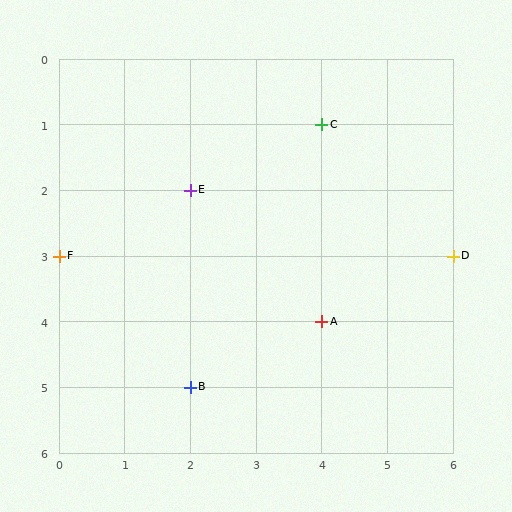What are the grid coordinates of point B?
Point B is at grid coordinates (2, 5).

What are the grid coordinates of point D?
Point D is at grid coordinates (6, 3).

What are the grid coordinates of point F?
Point F is at grid coordinates (0, 3).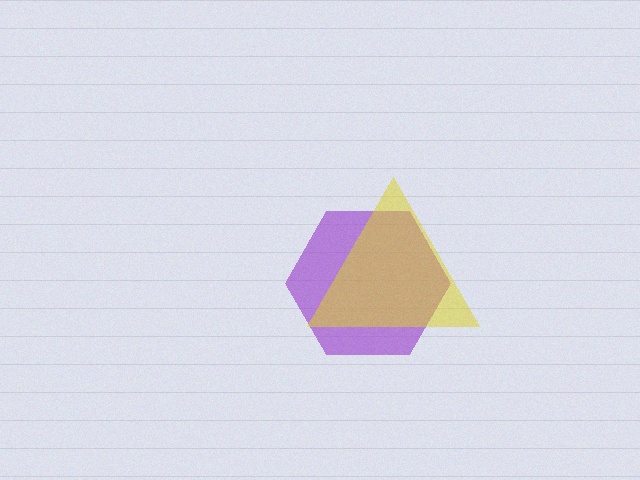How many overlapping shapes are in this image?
There are 2 overlapping shapes in the image.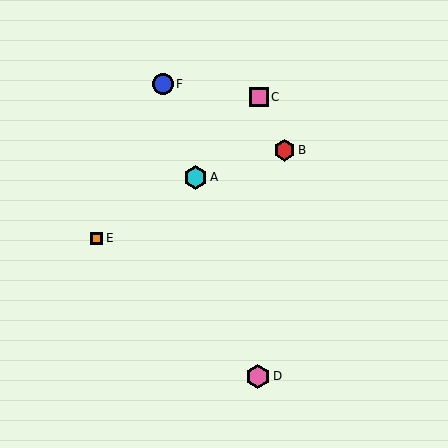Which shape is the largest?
The pink hexagon (labeled D) is the largest.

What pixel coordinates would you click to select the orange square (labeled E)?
Click at (97, 238) to select the orange square E.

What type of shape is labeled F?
Shape F is a blue circle.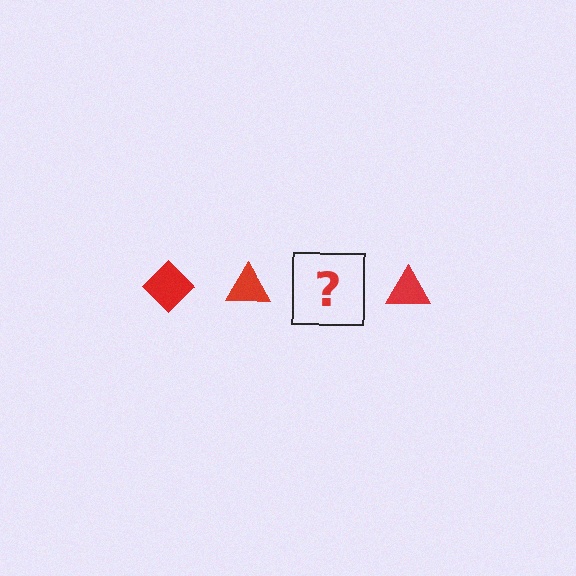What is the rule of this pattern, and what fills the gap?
The rule is that the pattern cycles through diamond, triangle shapes in red. The gap should be filled with a red diamond.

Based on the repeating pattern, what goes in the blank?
The blank should be a red diamond.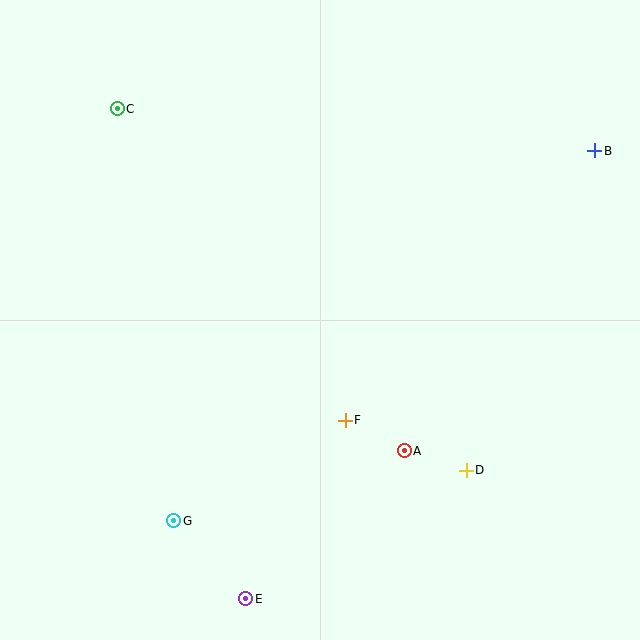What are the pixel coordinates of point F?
Point F is at (345, 420).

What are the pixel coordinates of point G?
Point G is at (174, 521).